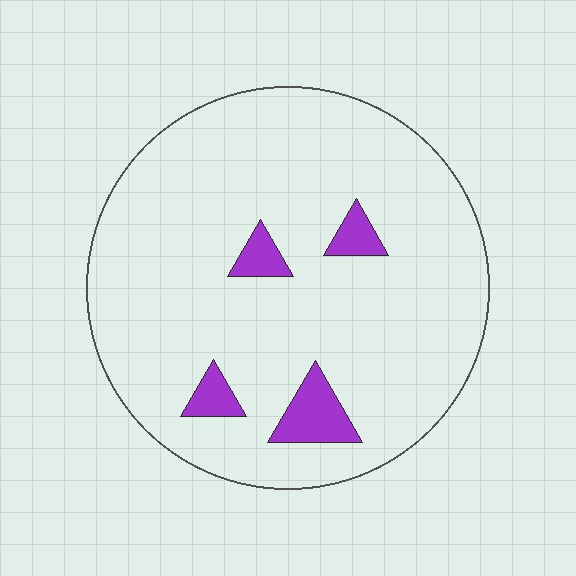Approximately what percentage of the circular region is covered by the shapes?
Approximately 10%.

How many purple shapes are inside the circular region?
4.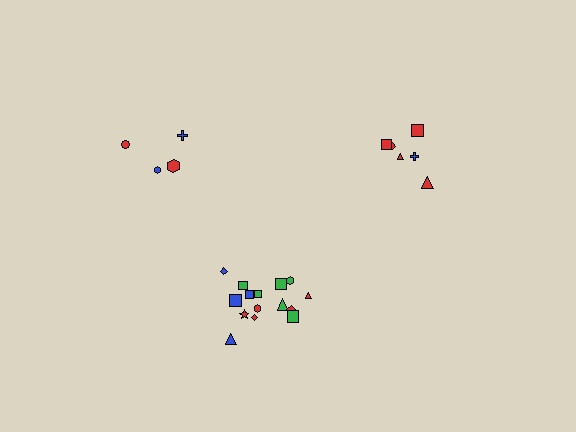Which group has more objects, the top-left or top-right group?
The top-right group.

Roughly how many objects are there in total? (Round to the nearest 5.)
Roughly 25 objects in total.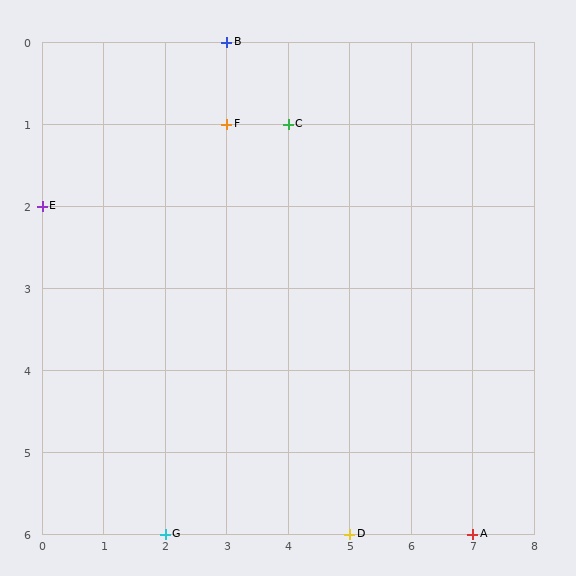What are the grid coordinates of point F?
Point F is at grid coordinates (3, 1).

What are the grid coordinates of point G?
Point G is at grid coordinates (2, 6).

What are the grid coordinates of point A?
Point A is at grid coordinates (7, 6).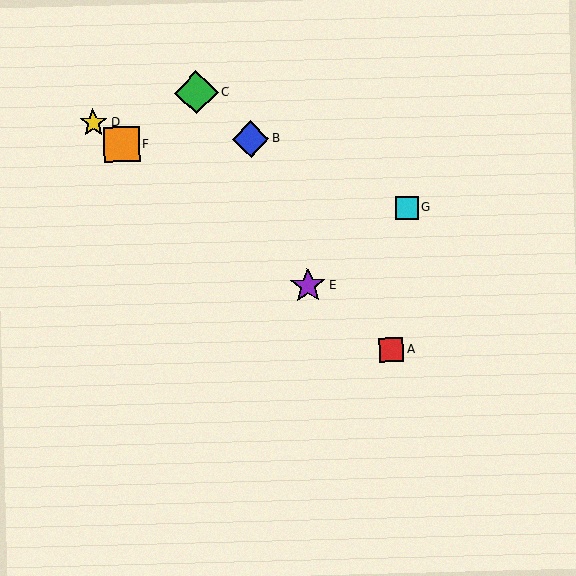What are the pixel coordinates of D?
Object D is at (93, 123).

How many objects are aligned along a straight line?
4 objects (A, D, E, F) are aligned along a straight line.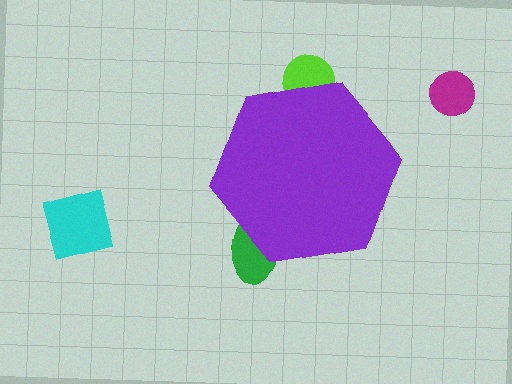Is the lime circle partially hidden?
Yes, the lime circle is partially hidden behind the purple hexagon.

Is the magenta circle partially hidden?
No, the magenta circle is fully visible.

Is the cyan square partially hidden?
No, the cyan square is fully visible.